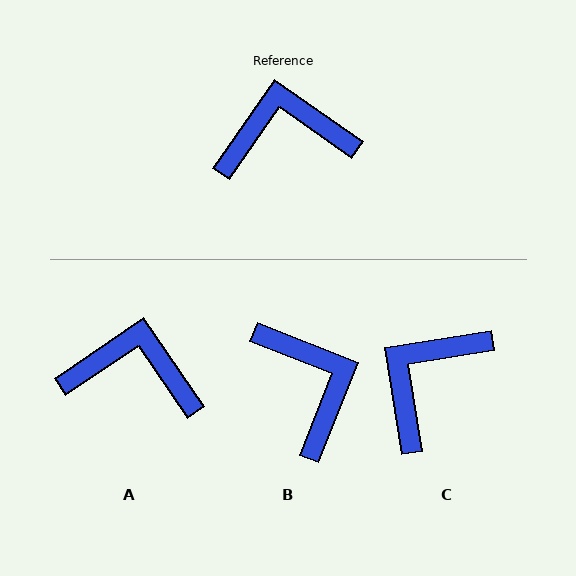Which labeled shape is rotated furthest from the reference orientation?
B, about 76 degrees away.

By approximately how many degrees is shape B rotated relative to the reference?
Approximately 76 degrees clockwise.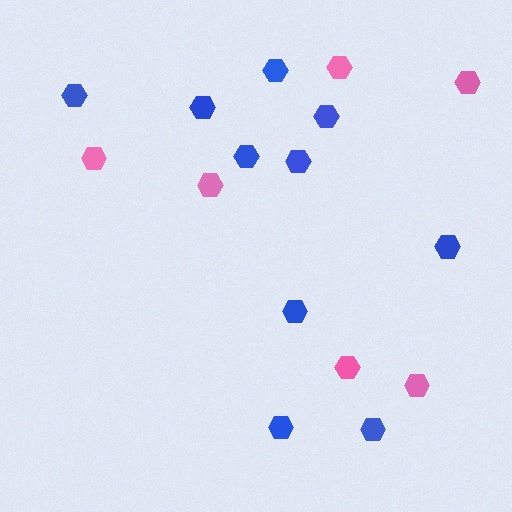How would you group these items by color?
There are 2 groups: one group of blue hexagons (10) and one group of pink hexagons (6).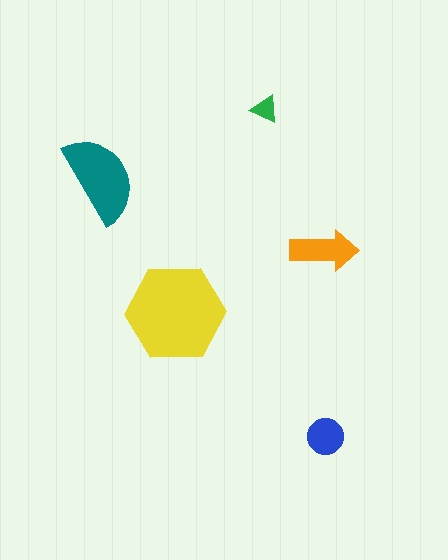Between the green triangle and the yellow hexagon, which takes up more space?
The yellow hexagon.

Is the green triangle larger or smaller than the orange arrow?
Smaller.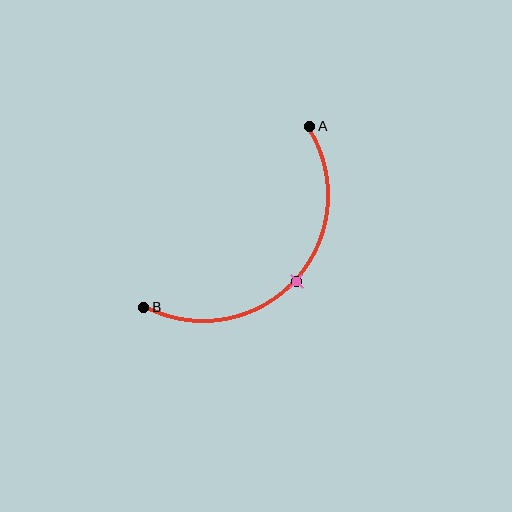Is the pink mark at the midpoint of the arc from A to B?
Yes. The pink mark lies on the arc at equal arc-length from both A and B — it is the arc midpoint.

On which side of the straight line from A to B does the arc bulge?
The arc bulges below and to the right of the straight line connecting A and B.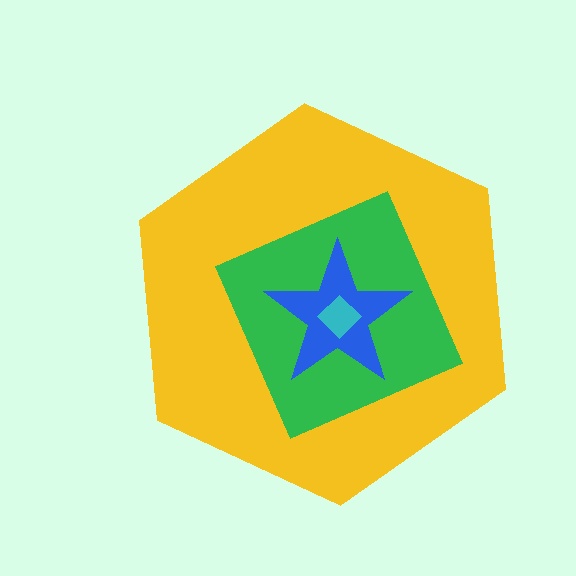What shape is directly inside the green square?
The blue star.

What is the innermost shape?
The cyan diamond.